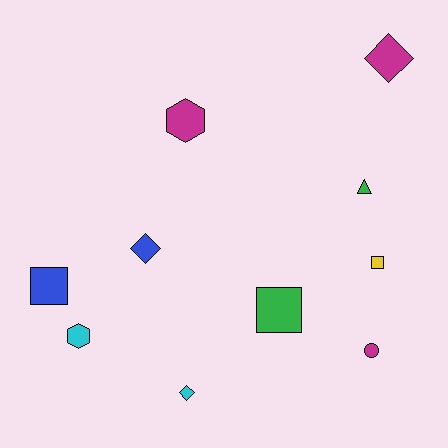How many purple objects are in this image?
There are no purple objects.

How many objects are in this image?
There are 10 objects.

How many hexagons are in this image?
There are 2 hexagons.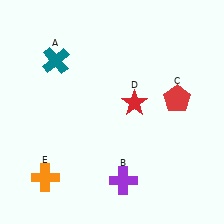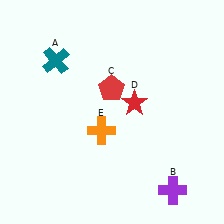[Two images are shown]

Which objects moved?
The objects that moved are: the purple cross (B), the red pentagon (C), the orange cross (E).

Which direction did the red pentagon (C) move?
The red pentagon (C) moved left.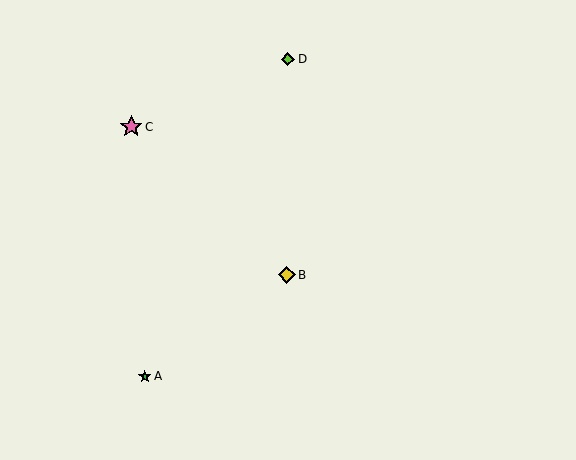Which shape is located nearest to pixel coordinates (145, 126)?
The pink star (labeled C) at (131, 127) is nearest to that location.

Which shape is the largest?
The pink star (labeled C) is the largest.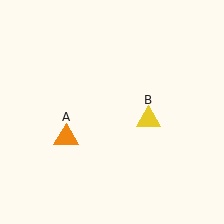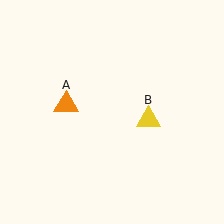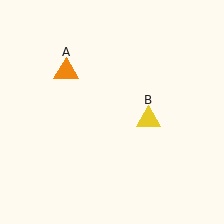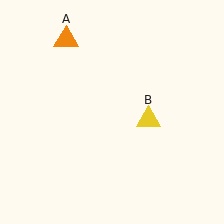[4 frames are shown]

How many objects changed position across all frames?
1 object changed position: orange triangle (object A).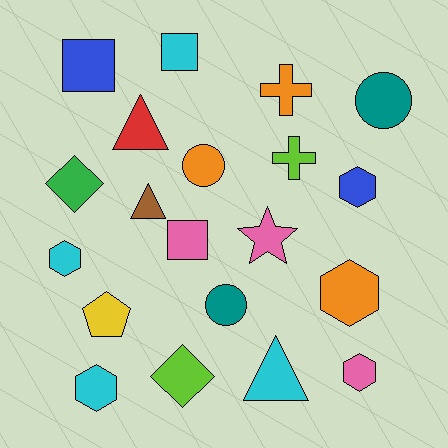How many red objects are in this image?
There is 1 red object.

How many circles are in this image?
There are 3 circles.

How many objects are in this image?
There are 20 objects.